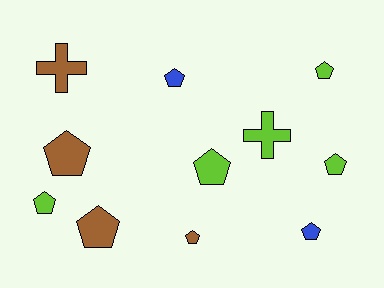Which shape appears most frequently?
Pentagon, with 9 objects.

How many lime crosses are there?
There is 1 lime cross.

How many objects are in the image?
There are 11 objects.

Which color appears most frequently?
Lime, with 5 objects.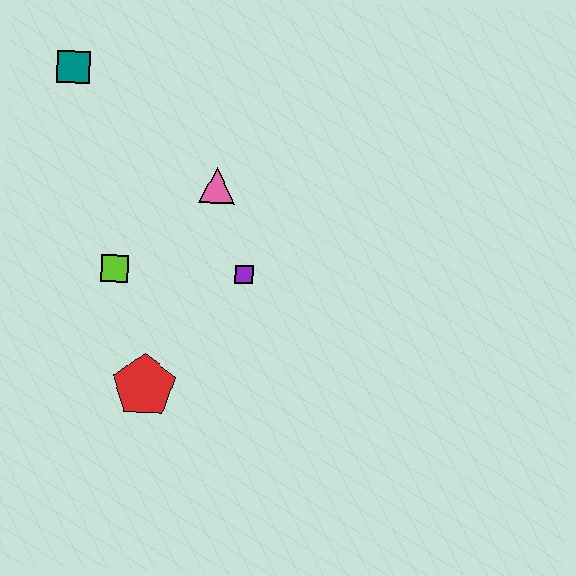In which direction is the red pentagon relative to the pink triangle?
The red pentagon is below the pink triangle.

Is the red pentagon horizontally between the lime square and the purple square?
Yes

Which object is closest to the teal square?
The pink triangle is closest to the teal square.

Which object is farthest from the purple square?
The teal square is farthest from the purple square.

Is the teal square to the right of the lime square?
No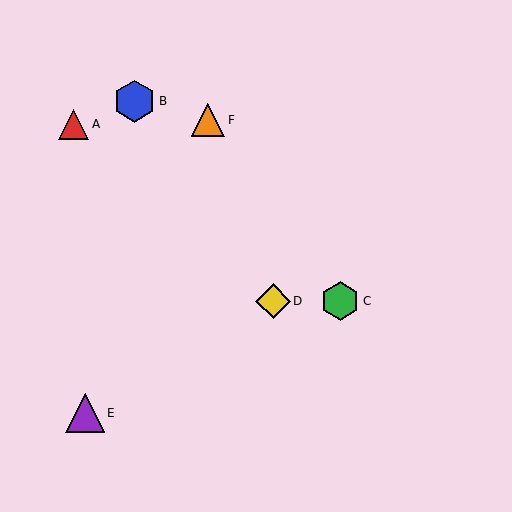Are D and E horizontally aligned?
No, D is at y≈301 and E is at y≈413.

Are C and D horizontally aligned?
Yes, both are at y≈301.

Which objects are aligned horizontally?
Objects C, D are aligned horizontally.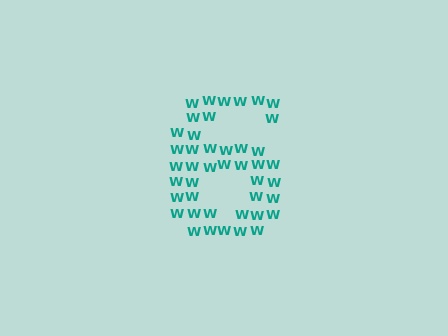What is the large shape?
The large shape is the digit 6.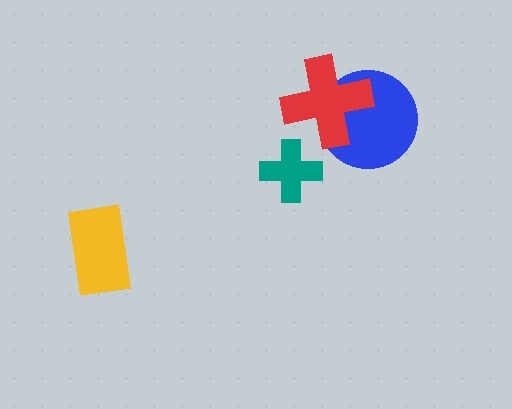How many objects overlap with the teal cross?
0 objects overlap with the teal cross.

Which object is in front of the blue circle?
The red cross is in front of the blue circle.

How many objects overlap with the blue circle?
1 object overlaps with the blue circle.